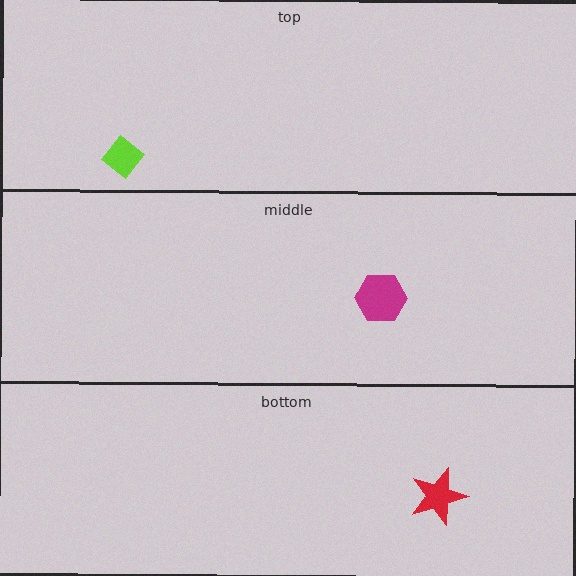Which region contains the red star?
The bottom region.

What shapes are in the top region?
The lime diamond.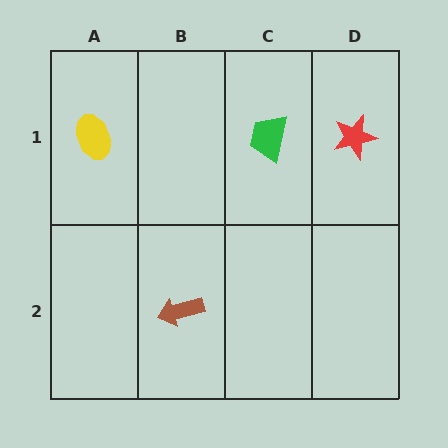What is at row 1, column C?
A green trapezoid.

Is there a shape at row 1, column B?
No, that cell is empty.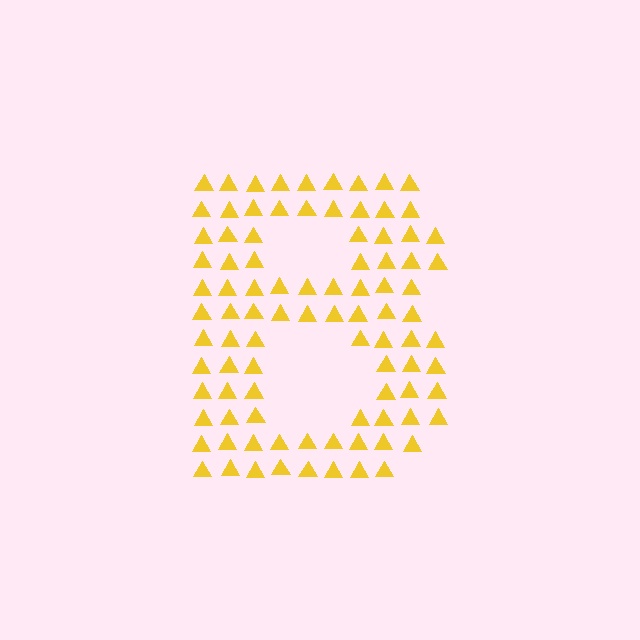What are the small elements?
The small elements are triangles.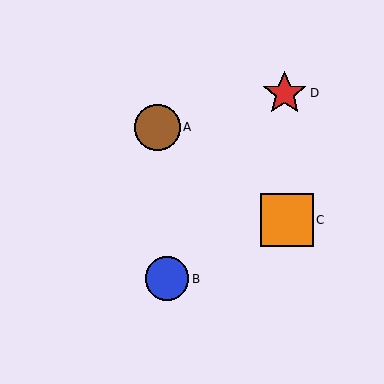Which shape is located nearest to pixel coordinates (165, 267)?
The blue circle (labeled B) at (167, 279) is nearest to that location.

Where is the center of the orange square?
The center of the orange square is at (287, 220).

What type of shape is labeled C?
Shape C is an orange square.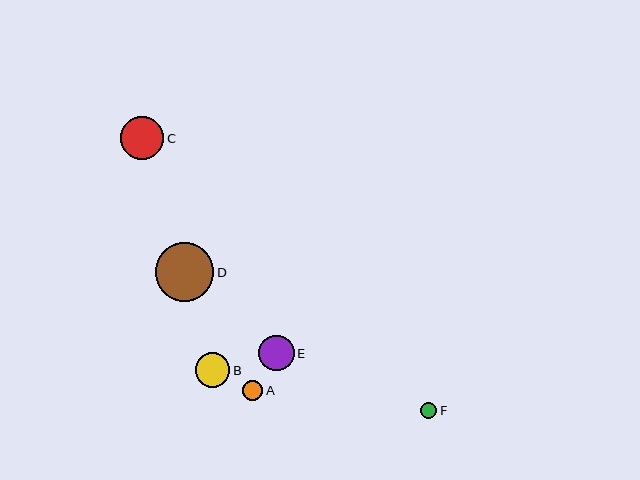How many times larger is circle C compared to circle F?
Circle C is approximately 2.7 times the size of circle F.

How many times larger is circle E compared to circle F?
Circle E is approximately 2.2 times the size of circle F.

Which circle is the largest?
Circle D is the largest with a size of approximately 59 pixels.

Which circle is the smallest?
Circle F is the smallest with a size of approximately 16 pixels.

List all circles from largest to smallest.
From largest to smallest: D, C, E, B, A, F.